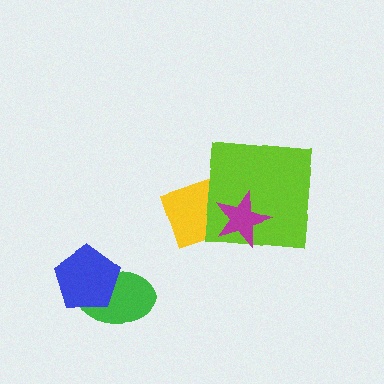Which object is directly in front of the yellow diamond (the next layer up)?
The lime square is directly in front of the yellow diamond.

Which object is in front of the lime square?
The magenta star is in front of the lime square.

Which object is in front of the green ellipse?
The blue pentagon is in front of the green ellipse.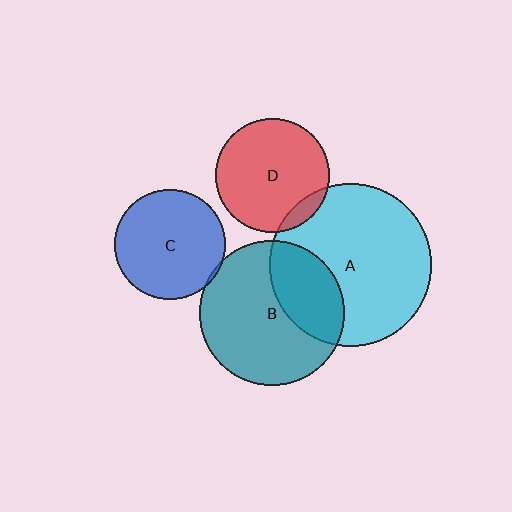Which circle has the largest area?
Circle A (cyan).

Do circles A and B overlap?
Yes.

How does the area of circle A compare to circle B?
Approximately 1.3 times.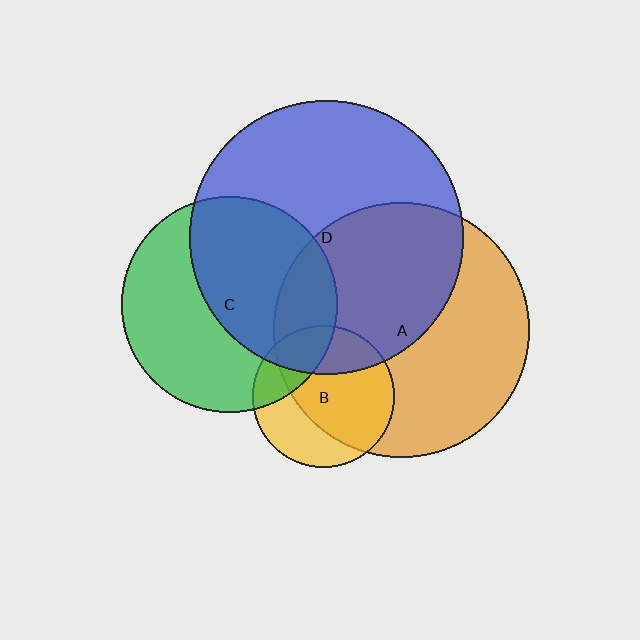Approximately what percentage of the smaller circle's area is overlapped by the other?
Approximately 50%.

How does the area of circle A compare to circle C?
Approximately 1.4 times.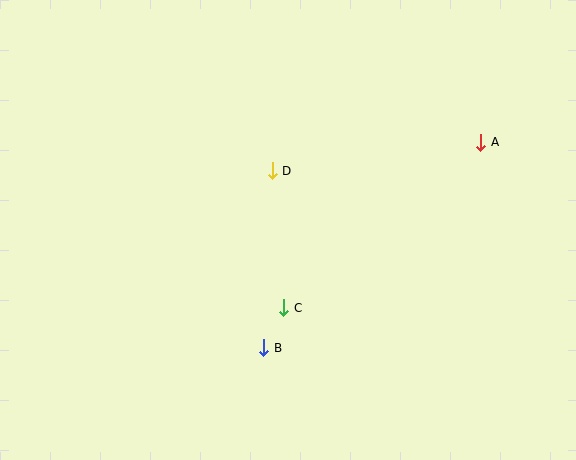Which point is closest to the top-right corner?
Point A is closest to the top-right corner.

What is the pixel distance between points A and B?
The distance between A and B is 299 pixels.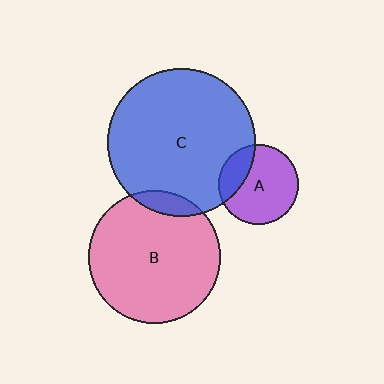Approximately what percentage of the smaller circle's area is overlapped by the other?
Approximately 10%.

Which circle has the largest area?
Circle C (blue).